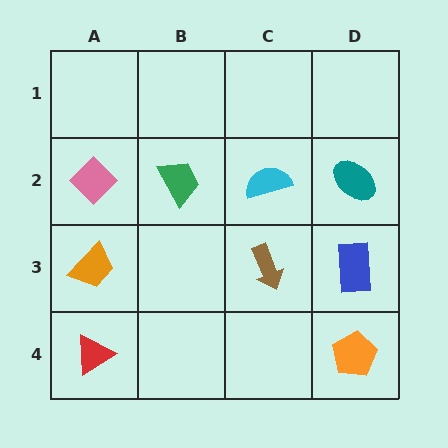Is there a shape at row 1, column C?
No, that cell is empty.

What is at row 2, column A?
A pink diamond.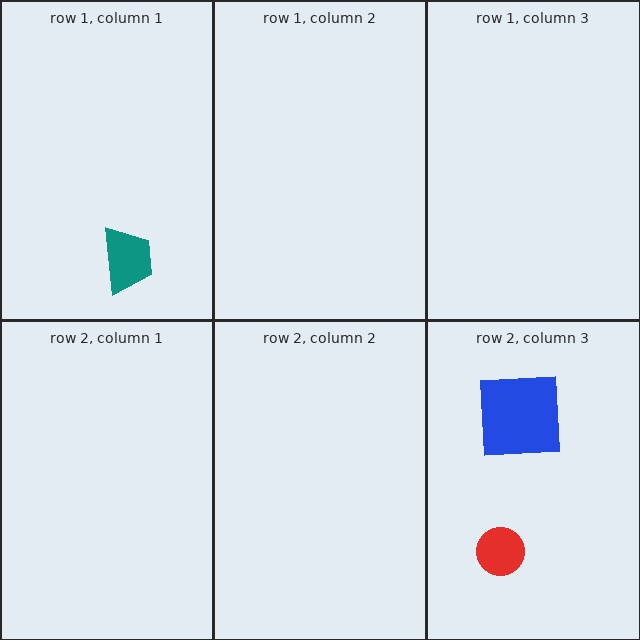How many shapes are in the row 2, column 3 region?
2.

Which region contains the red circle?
The row 2, column 3 region.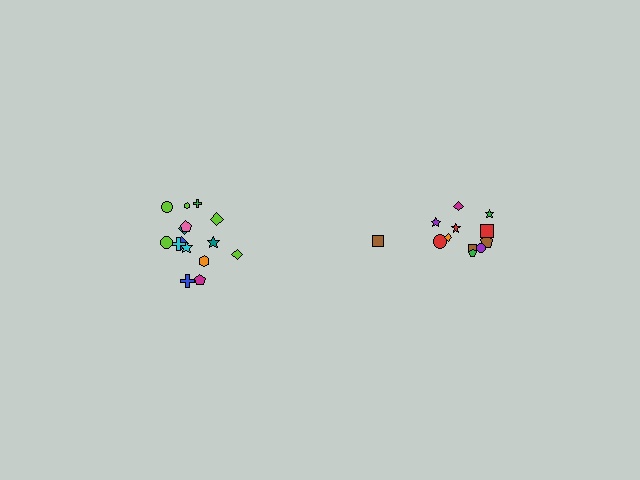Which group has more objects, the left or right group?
The left group.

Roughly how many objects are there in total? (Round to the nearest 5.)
Roughly 25 objects in total.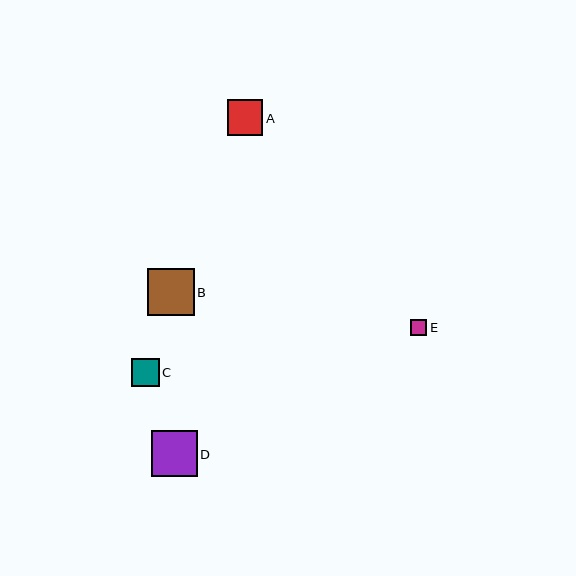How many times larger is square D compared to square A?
Square D is approximately 1.3 times the size of square A.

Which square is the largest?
Square B is the largest with a size of approximately 47 pixels.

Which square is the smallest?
Square E is the smallest with a size of approximately 16 pixels.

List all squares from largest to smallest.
From largest to smallest: B, D, A, C, E.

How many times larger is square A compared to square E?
Square A is approximately 2.2 times the size of square E.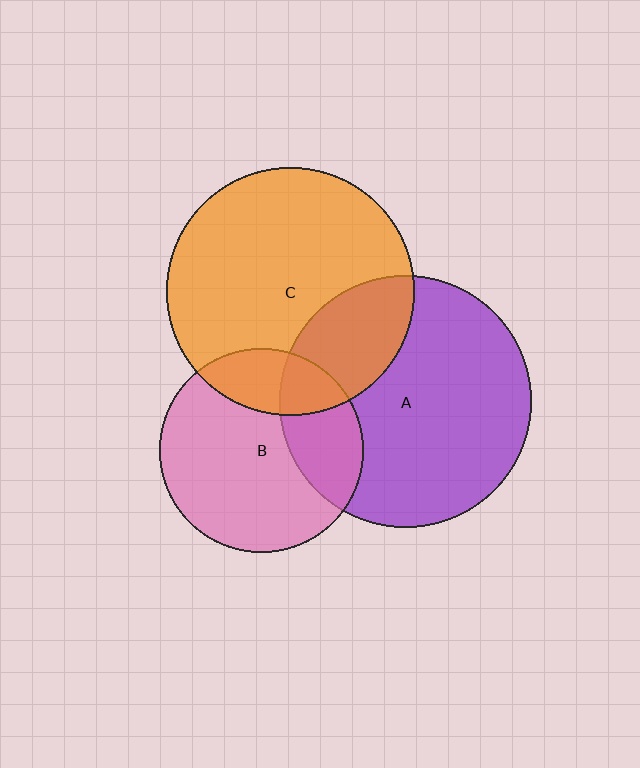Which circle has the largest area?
Circle A (purple).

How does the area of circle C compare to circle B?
Approximately 1.5 times.